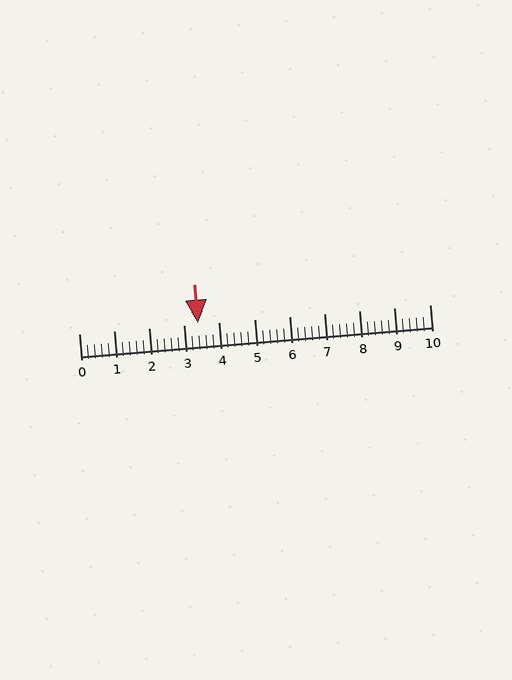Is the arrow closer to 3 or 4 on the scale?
The arrow is closer to 3.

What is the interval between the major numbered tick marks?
The major tick marks are spaced 1 units apart.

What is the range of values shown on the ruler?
The ruler shows values from 0 to 10.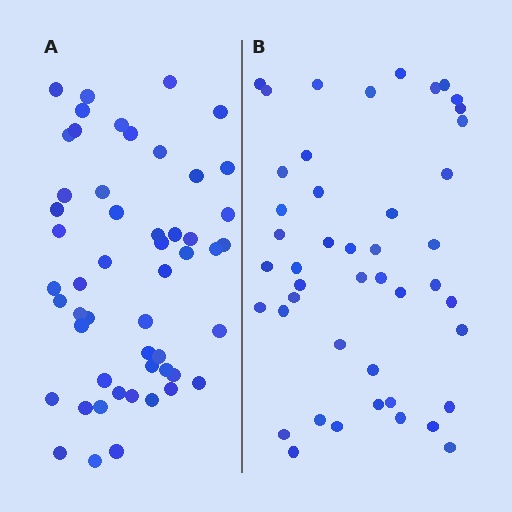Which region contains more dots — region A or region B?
Region A (the left region) has more dots.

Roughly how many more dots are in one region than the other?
Region A has roughly 8 or so more dots than region B.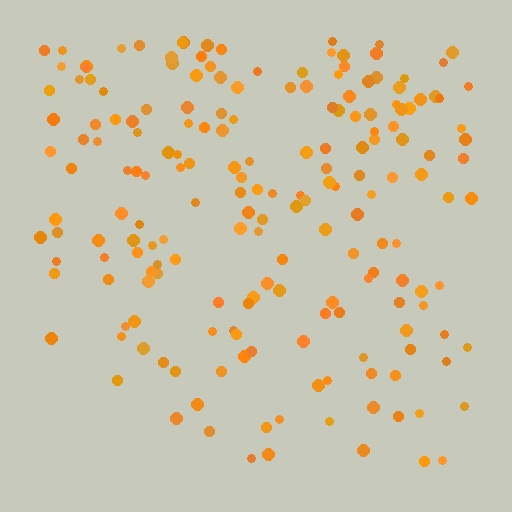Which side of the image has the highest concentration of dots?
The top.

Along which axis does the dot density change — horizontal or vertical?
Vertical.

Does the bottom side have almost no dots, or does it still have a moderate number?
Still a moderate number, just noticeably fewer than the top.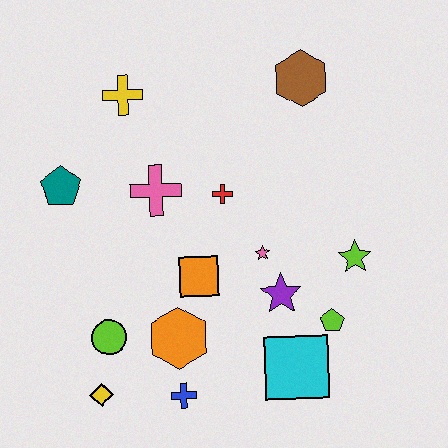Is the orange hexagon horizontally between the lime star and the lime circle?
Yes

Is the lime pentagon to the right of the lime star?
No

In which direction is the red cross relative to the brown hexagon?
The red cross is below the brown hexagon.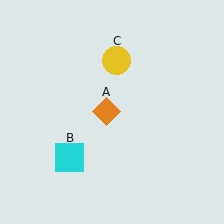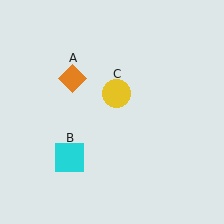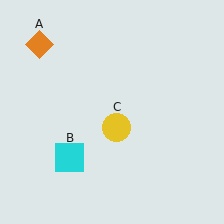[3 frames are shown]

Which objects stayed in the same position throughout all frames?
Cyan square (object B) remained stationary.